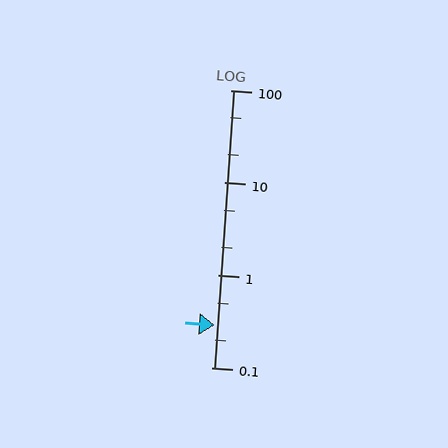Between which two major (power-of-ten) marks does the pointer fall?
The pointer is between 0.1 and 1.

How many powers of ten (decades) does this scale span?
The scale spans 3 decades, from 0.1 to 100.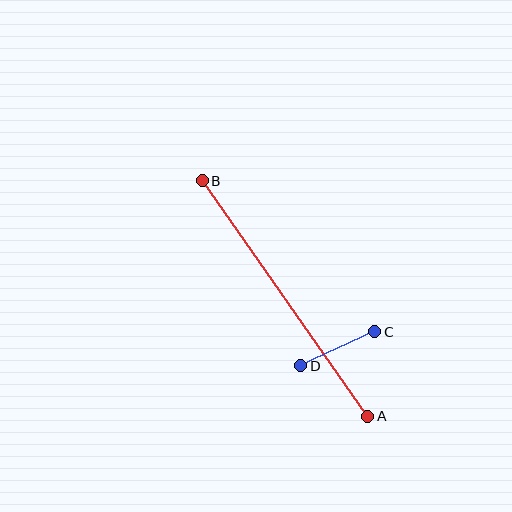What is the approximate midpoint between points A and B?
The midpoint is at approximately (285, 299) pixels.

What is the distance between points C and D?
The distance is approximately 82 pixels.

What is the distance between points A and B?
The distance is approximately 288 pixels.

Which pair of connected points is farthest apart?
Points A and B are farthest apart.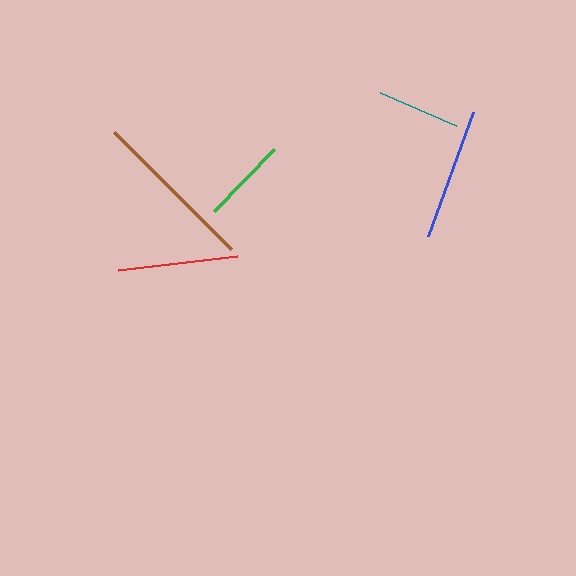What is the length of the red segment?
The red segment is approximately 120 pixels long.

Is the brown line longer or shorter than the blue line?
The brown line is longer than the blue line.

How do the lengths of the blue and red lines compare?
The blue and red lines are approximately the same length.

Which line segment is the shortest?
The teal line is the shortest at approximately 83 pixels.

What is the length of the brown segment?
The brown segment is approximately 166 pixels long.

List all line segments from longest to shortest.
From longest to shortest: brown, blue, red, green, teal.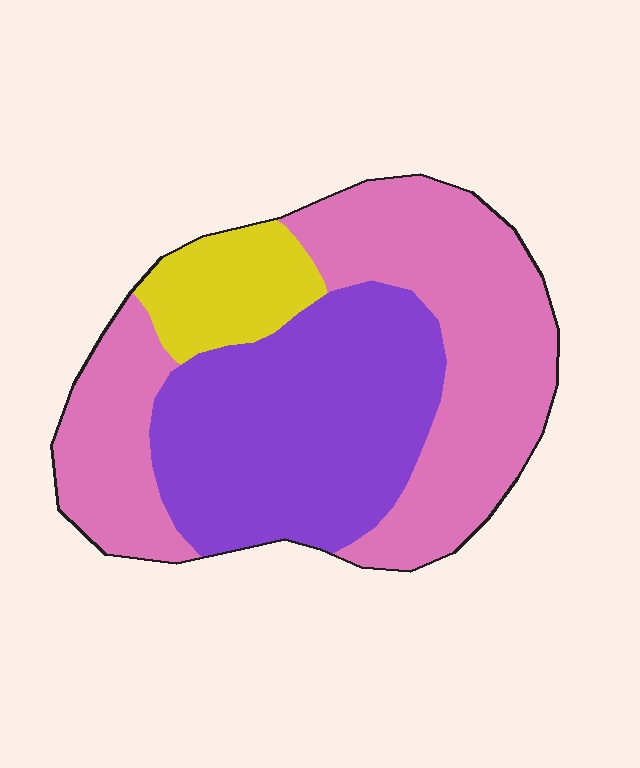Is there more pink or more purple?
Pink.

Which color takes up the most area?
Pink, at roughly 50%.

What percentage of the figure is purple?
Purple covers around 40% of the figure.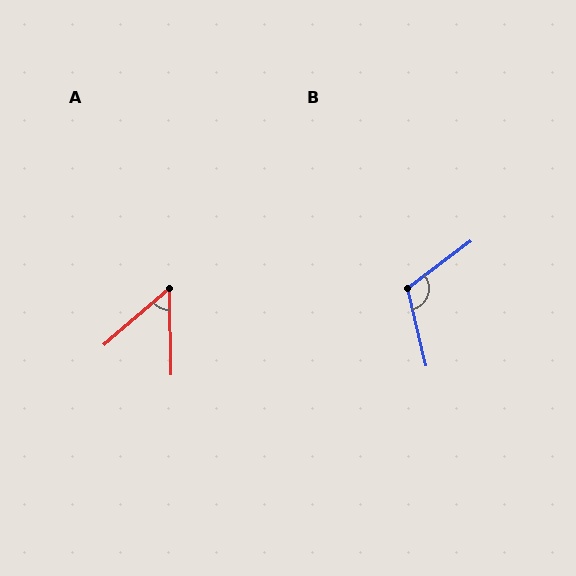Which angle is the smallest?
A, at approximately 50 degrees.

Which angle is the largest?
B, at approximately 113 degrees.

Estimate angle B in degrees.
Approximately 113 degrees.